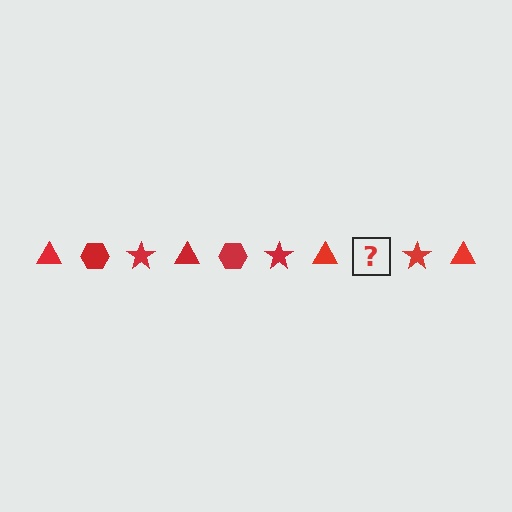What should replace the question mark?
The question mark should be replaced with a red hexagon.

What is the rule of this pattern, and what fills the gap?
The rule is that the pattern cycles through triangle, hexagon, star shapes in red. The gap should be filled with a red hexagon.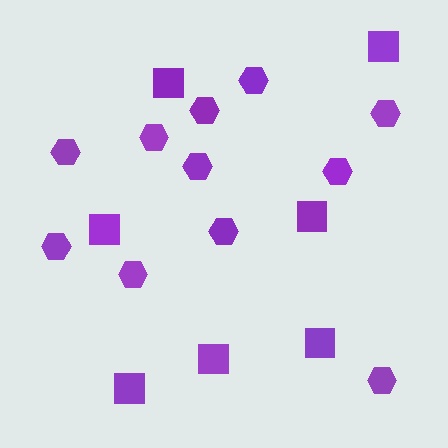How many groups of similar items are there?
There are 2 groups: one group of hexagons (11) and one group of squares (7).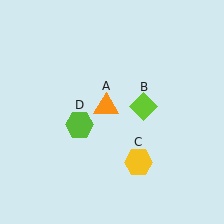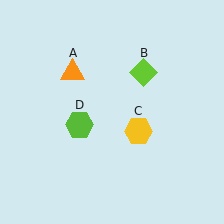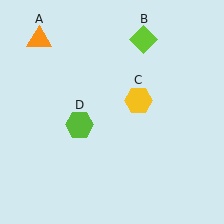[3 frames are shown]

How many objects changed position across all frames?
3 objects changed position: orange triangle (object A), lime diamond (object B), yellow hexagon (object C).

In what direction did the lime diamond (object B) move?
The lime diamond (object B) moved up.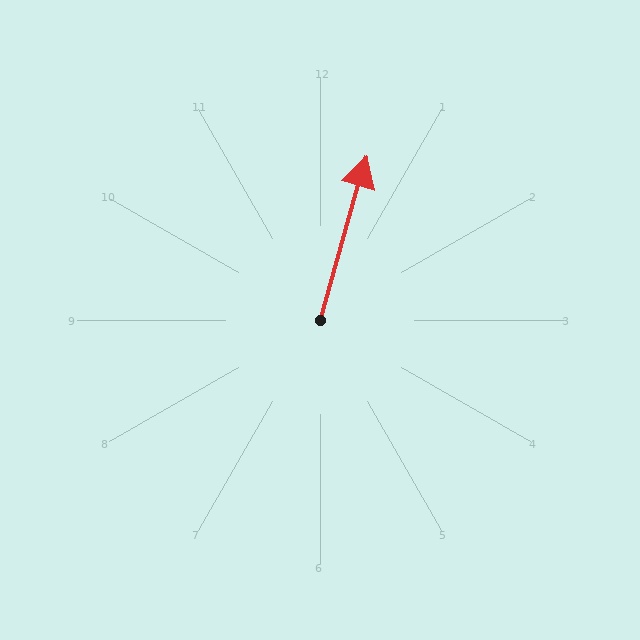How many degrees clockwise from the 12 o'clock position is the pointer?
Approximately 16 degrees.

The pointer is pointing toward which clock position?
Roughly 1 o'clock.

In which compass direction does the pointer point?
North.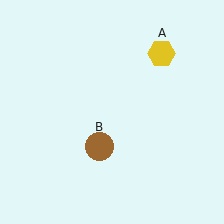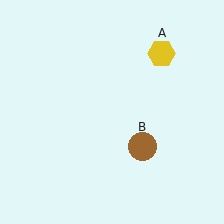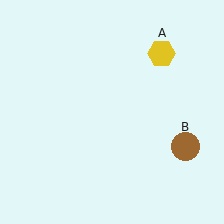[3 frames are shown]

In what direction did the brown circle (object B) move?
The brown circle (object B) moved right.